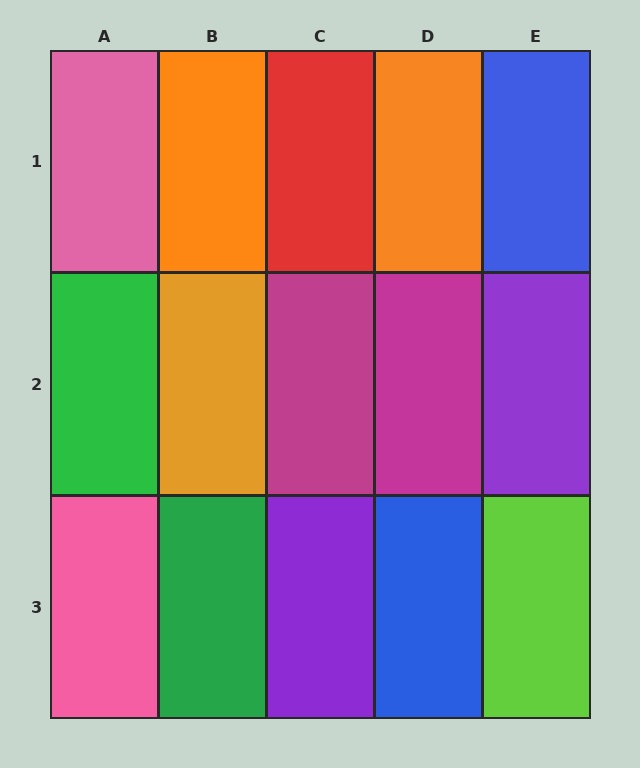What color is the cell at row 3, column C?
Purple.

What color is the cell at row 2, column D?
Magenta.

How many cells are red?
1 cell is red.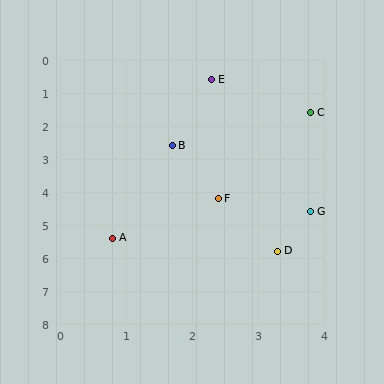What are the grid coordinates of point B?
Point B is at approximately (1.7, 2.6).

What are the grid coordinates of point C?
Point C is at approximately (3.8, 1.6).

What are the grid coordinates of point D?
Point D is at approximately (3.3, 5.8).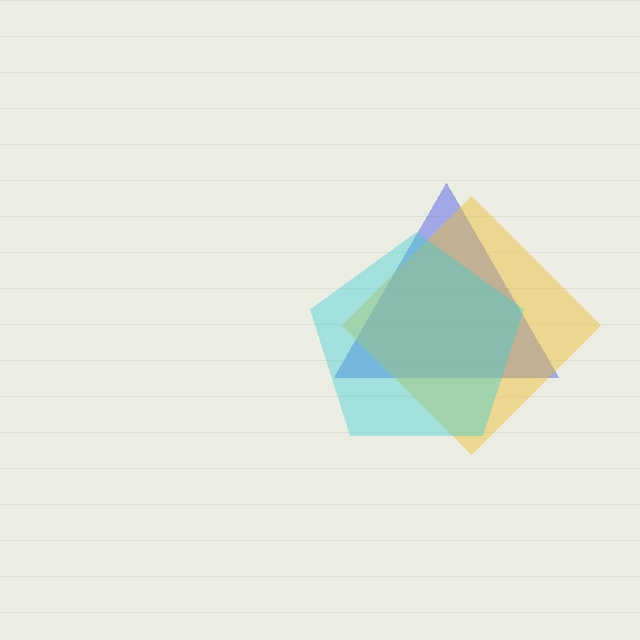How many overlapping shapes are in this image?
There are 3 overlapping shapes in the image.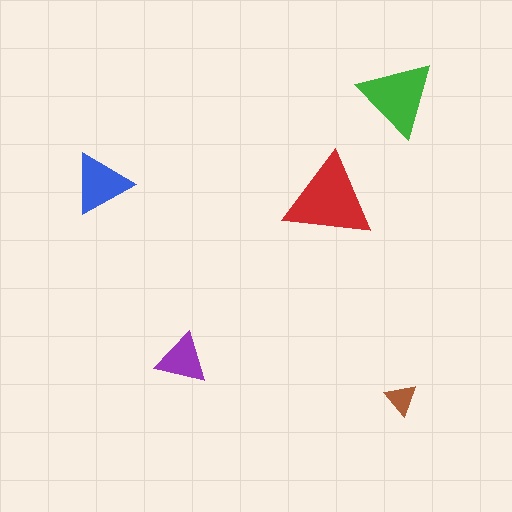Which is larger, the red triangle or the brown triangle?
The red one.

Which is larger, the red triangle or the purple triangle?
The red one.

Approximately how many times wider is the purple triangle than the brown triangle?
About 1.5 times wider.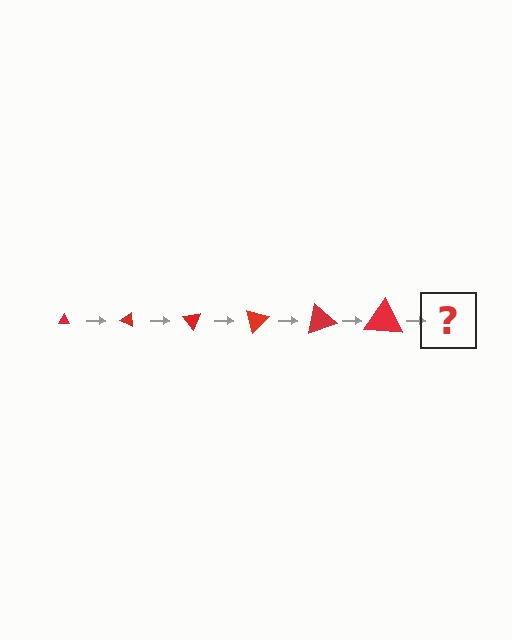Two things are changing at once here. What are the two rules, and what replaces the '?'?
The two rules are that the triangle grows larger each step and it rotates 25 degrees each step. The '?' should be a triangle, larger than the previous one and rotated 150 degrees from the start.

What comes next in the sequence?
The next element should be a triangle, larger than the previous one and rotated 150 degrees from the start.